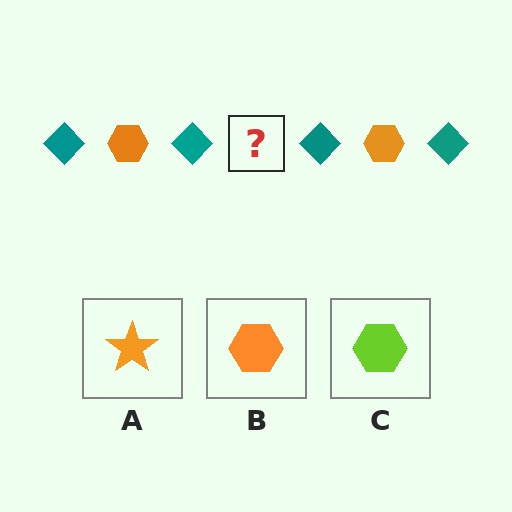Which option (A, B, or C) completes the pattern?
B.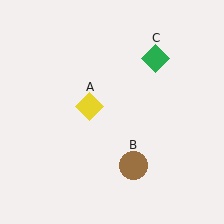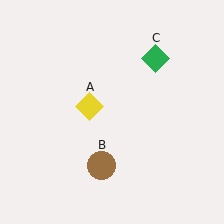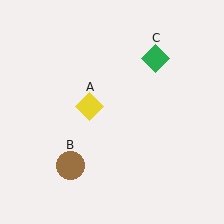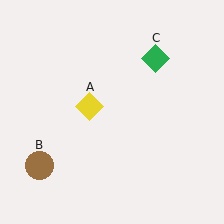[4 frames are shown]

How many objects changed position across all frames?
1 object changed position: brown circle (object B).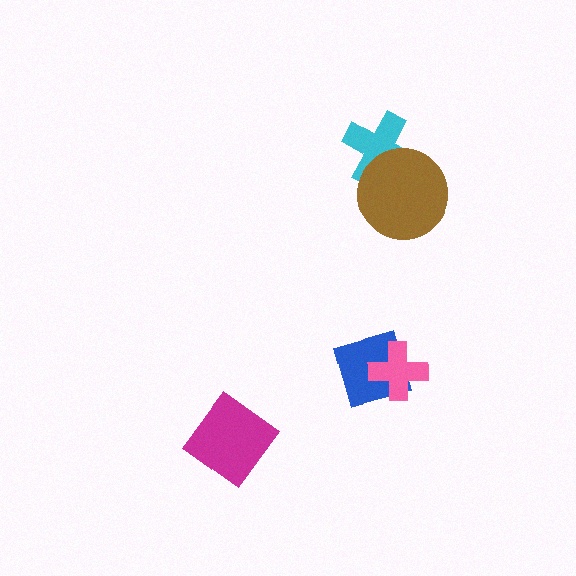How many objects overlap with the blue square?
1 object overlaps with the blue square.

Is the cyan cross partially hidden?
Yes, it is partially covered by another shape.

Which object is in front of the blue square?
The pink cross is in front of the blue square.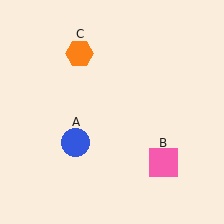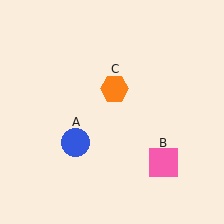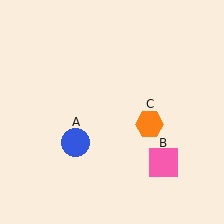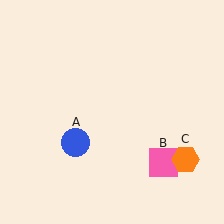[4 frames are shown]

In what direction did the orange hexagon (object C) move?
The orange hexagon (object C) moved down and to the right.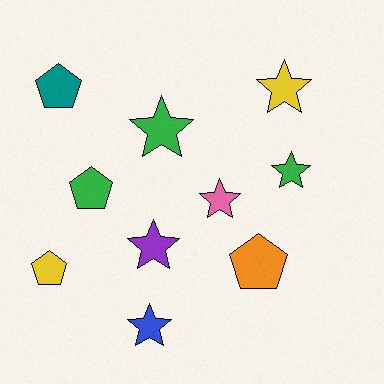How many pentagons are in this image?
There are 4 pentagons.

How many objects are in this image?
There are 10 objects.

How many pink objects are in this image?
There is 1 pink object.